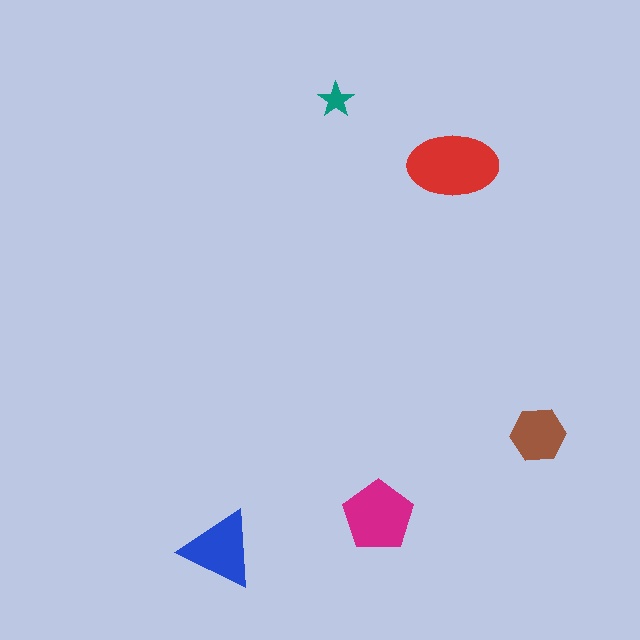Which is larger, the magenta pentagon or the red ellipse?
The red ellipse.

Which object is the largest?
The red ellipse.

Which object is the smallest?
The teal star.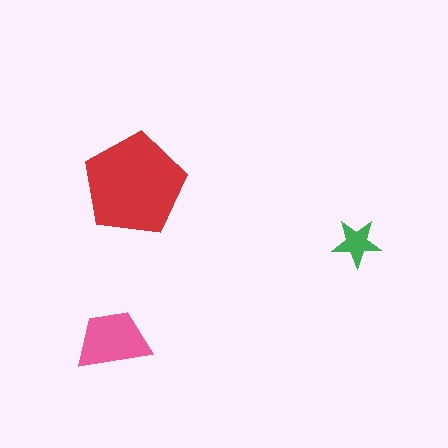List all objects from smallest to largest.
The green star, the pink trapezoid, the red pentagon.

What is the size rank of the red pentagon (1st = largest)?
1st.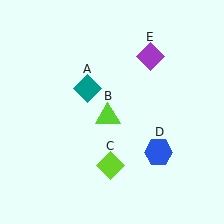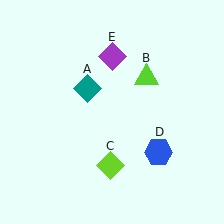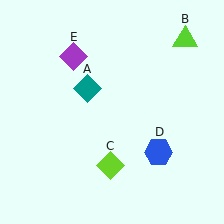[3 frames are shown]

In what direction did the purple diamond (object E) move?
The purple diamond (object E) moved left.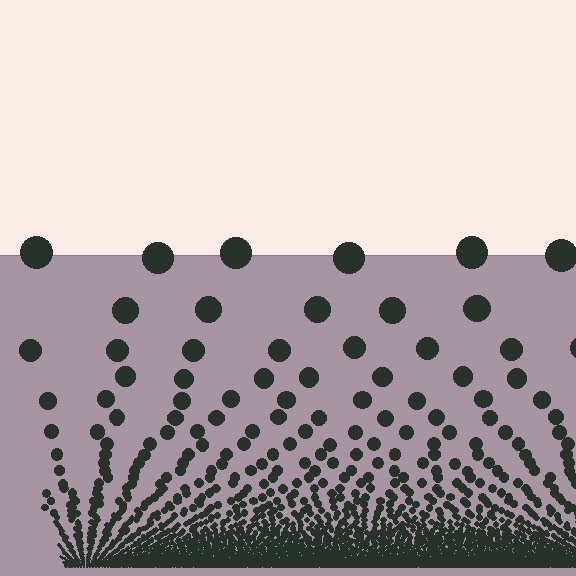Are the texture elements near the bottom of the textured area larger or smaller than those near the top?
Smaller. The gradient is inverted — elements near the bottom are smaller and denser.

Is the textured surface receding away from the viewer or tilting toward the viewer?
The surface appears to tilt toward the viewer. Texture elements get larger and sparser toward the top.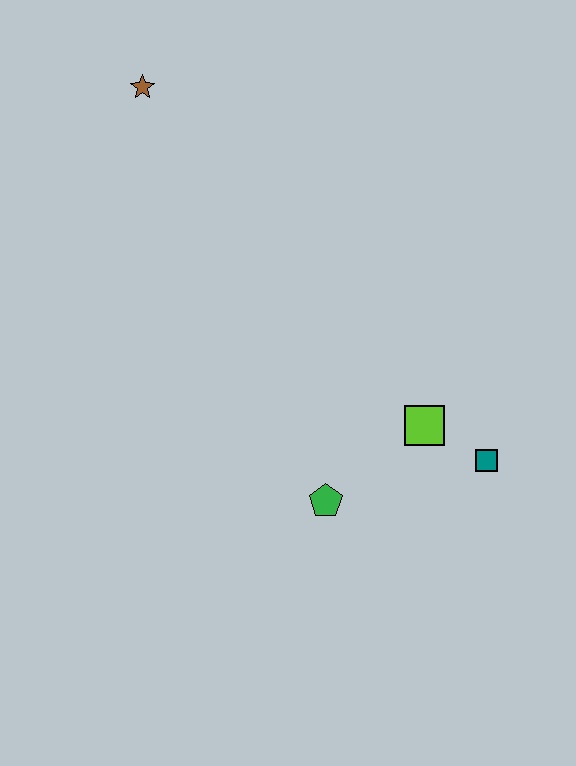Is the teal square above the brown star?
No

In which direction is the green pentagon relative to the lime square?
The green pentagon is to the left of the lime square.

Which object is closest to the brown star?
The lime square is closest to the brown star.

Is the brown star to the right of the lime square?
No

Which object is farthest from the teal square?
The brown star is farthest from the teal square.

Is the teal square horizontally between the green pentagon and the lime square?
No